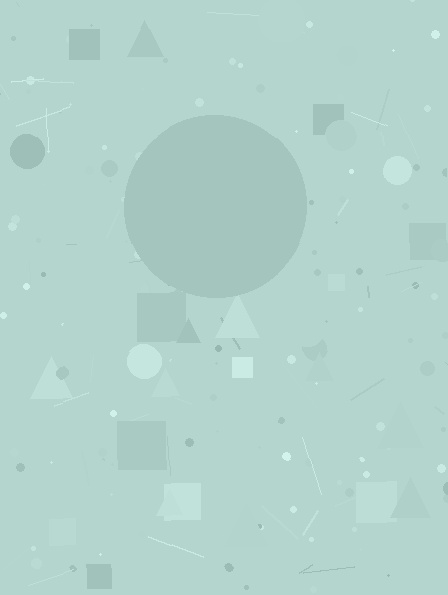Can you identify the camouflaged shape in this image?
The camouflaged shape is a circle.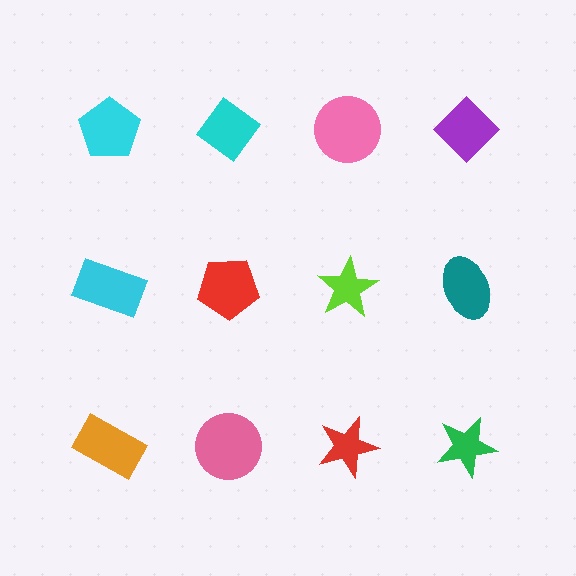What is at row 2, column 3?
A lime star.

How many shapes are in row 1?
4 shapes.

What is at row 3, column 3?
A red star.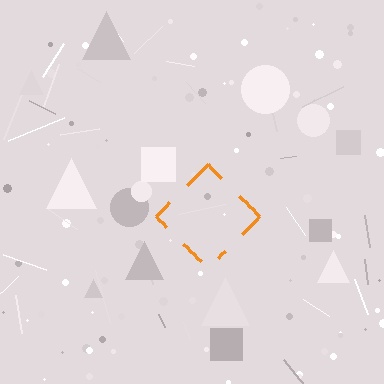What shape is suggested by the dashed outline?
The dashed outline suggests a diamond.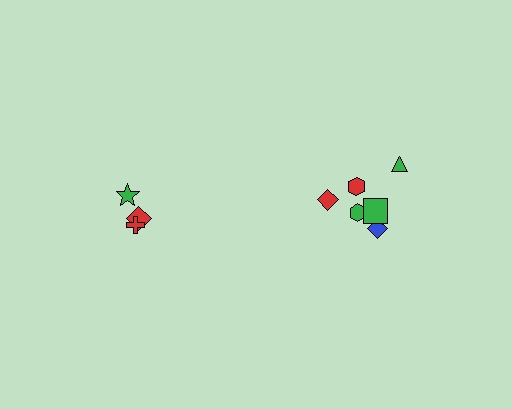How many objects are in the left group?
There are 3 objects.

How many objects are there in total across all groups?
There are 9 objects.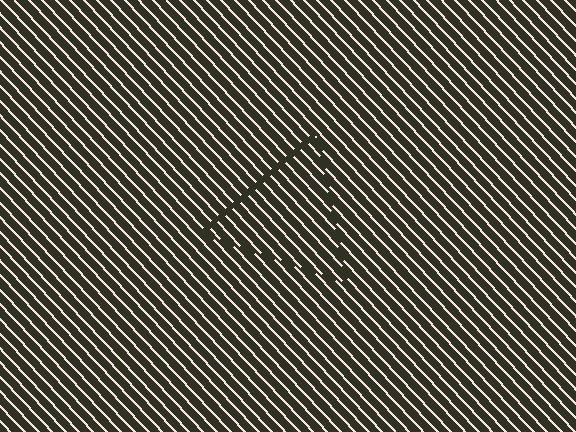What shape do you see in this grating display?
An illusory triangle. The interior of the shape contains the same grating, shifted by half a period — the contour is defined by the phase discontinuity where line-ends from the inner and outer gratings abut.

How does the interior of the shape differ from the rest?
The interior of the shape contains the same grating, shifted by half a period — the contour is defined by the phase discontinuity where line-ends from the inner and outer gratings abut.